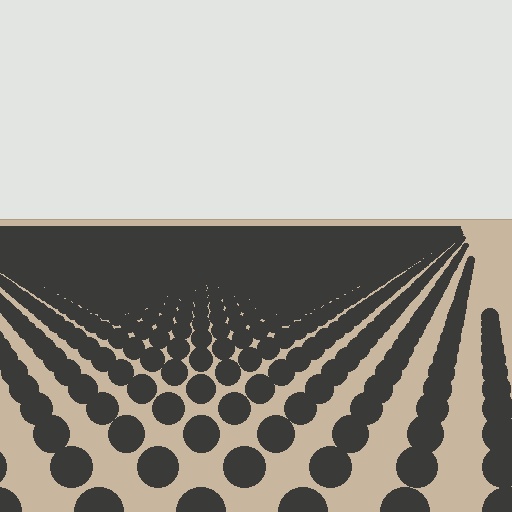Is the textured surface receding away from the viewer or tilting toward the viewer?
The surface is receding away from the viewer. Texture elements get smaller and denser toward the top.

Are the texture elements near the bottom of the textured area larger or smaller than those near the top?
Larger. Near the bottom, elements are closer to the viewer and appear at a bigger on-screen size.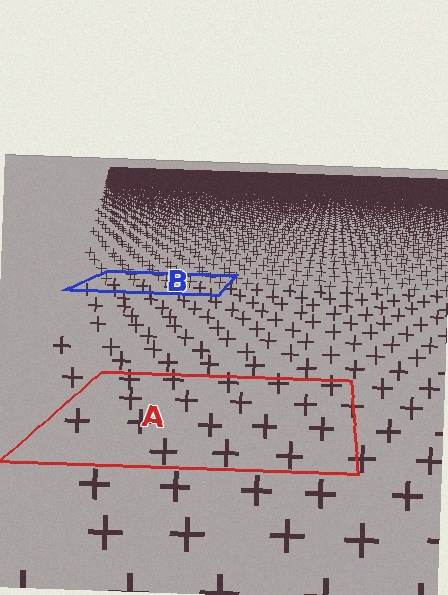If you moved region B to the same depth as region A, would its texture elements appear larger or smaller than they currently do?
They would appear larger. At a closer depth, the same texture elements are projected at a bigger on-screen size.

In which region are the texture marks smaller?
The texture marks are smaller in region B, because it is farther away.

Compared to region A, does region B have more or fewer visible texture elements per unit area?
Region B has more texture elements per unit area — they are packed more densely because it is farther away.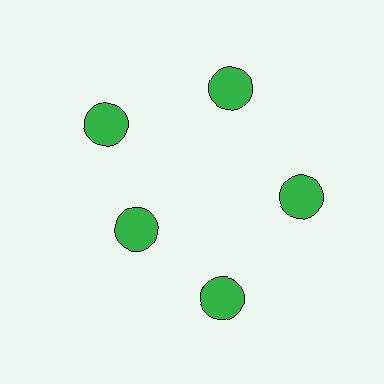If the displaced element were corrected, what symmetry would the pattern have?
It would have 5-fold rotational symmetry — the pattern would map onto itself every 72 degrees.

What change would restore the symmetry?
The symmetry would be restored by moving it outward, back onto the ring so that all 5 circles sit at equal angles and equal distance from the center.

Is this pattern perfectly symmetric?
No. The 5 green circles are arranged in a ring, but one element near the 8 o'clock position is pulled inward toward the center, breaking the 5-fold rotational symmetry.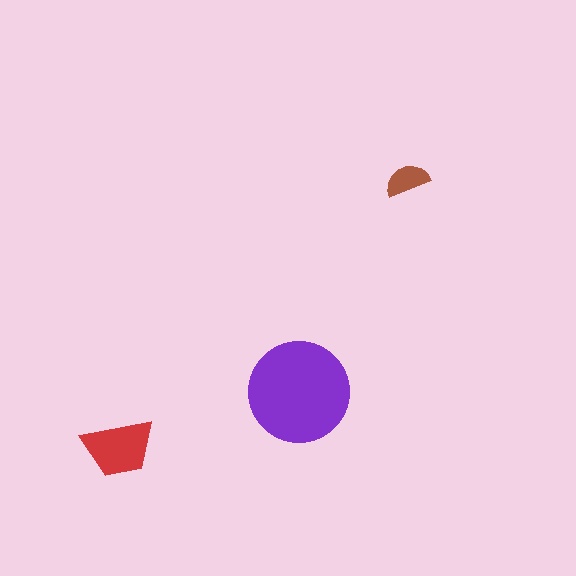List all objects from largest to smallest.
The purple circle, the red trapezoid, the brown semicircle.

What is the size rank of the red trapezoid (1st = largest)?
2nd.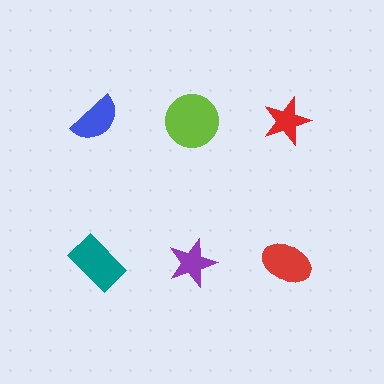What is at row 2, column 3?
A red ellipse.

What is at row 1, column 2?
A lime circle.